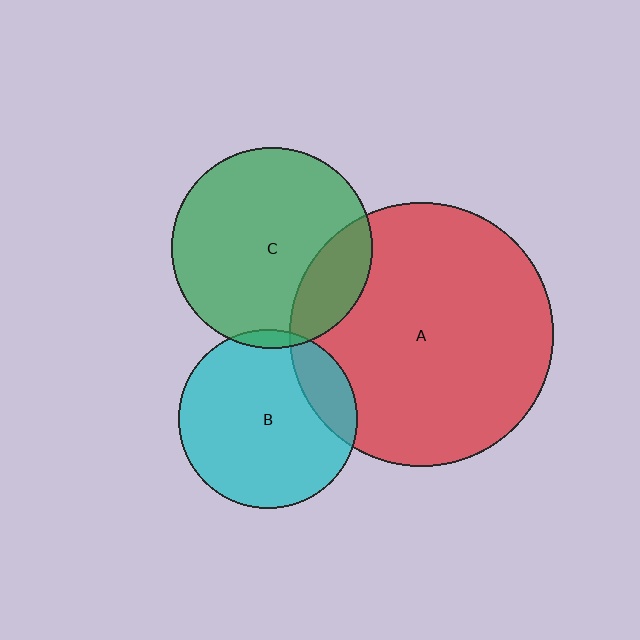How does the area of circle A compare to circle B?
Approximately 2.2 times.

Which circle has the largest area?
Circle A (red).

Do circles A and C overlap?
Yes.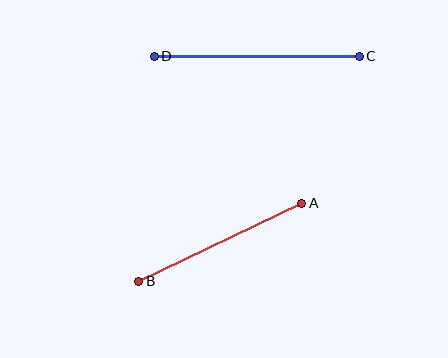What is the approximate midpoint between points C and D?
The midpoint is at approximately (257, 56) pixels.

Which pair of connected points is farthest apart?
Points C and D are farthest apart.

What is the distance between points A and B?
The distance is approximately 181 pixels.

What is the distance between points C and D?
The distance is approximately 205 pixels.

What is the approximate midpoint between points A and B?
The midpoint is at approximately (220, 242) pixels.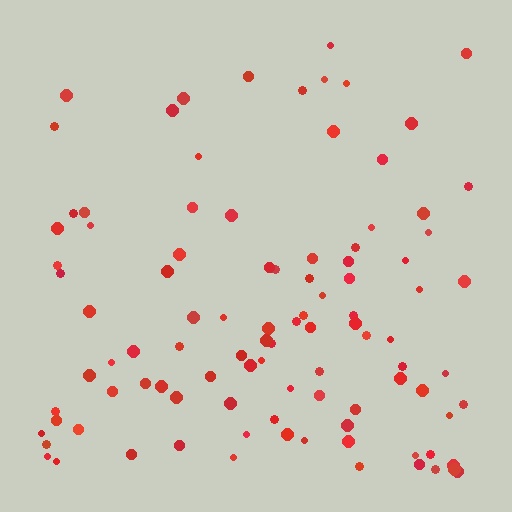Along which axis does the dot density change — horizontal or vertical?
Vertical.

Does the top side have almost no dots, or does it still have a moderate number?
Still a moderate number, just noticeably fewer than the bottom.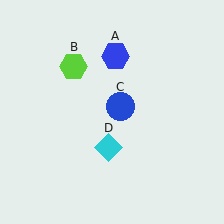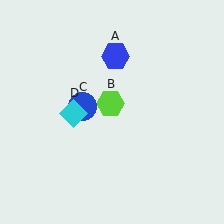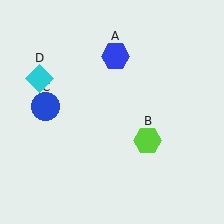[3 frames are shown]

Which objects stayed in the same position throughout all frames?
Blue hexagon (object A) remained stationary.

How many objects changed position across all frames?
3 objects changed position: lime hexagon (object B), blue circle (object C), cyan diamond (object D).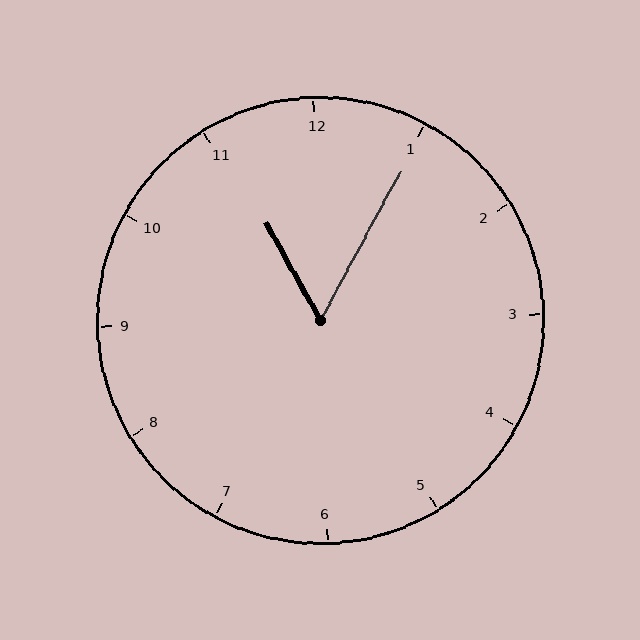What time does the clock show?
11:05.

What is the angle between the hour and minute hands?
Approximately 58 degrees.